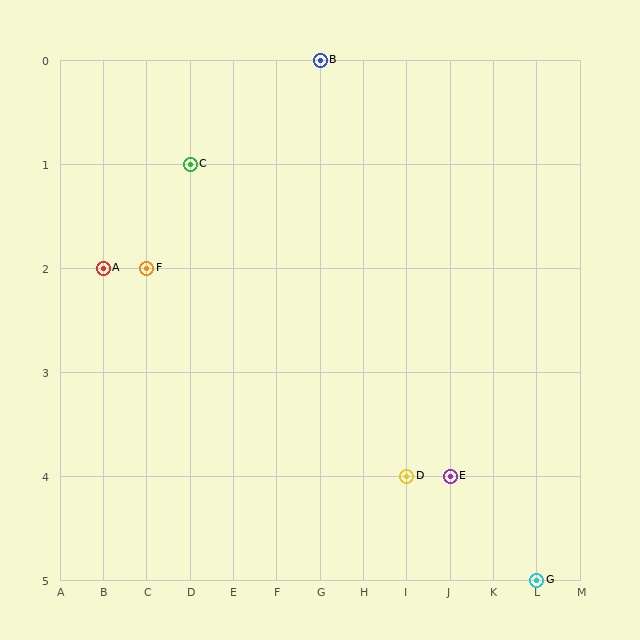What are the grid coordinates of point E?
Point E is at grid coordinates (J, 4).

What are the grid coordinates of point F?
Point F is at grid coordinates (C, 2).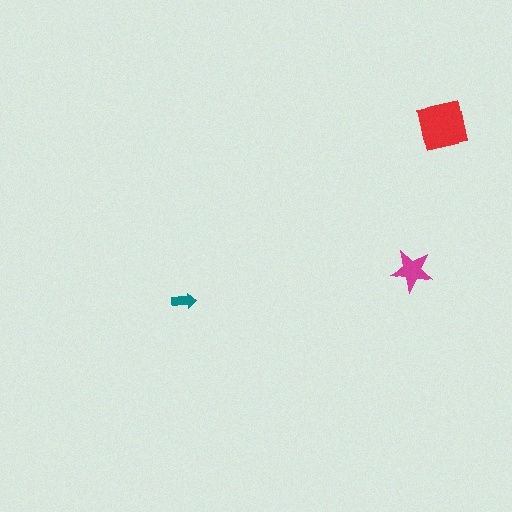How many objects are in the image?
There are 3 objects in the image.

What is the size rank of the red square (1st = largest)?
1st.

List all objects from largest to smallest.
The red square, the magenta star, the teal arrow.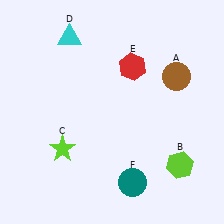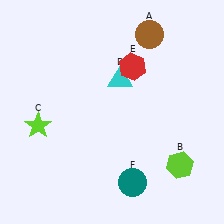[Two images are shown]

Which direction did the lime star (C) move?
The lime star (C) moved left.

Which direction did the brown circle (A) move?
The brown circle (A) moved up.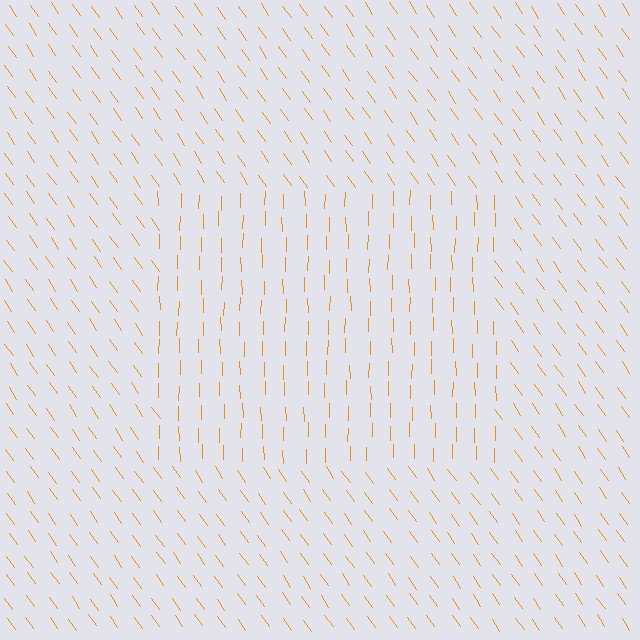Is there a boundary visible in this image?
Yes, there is a texture boundary formed by a change in line orientation.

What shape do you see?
I see a rectangle.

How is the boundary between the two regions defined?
The boundary is defined purely by a change in line orientation (approximately 35 degrees difference). All lines are the same color and thickness.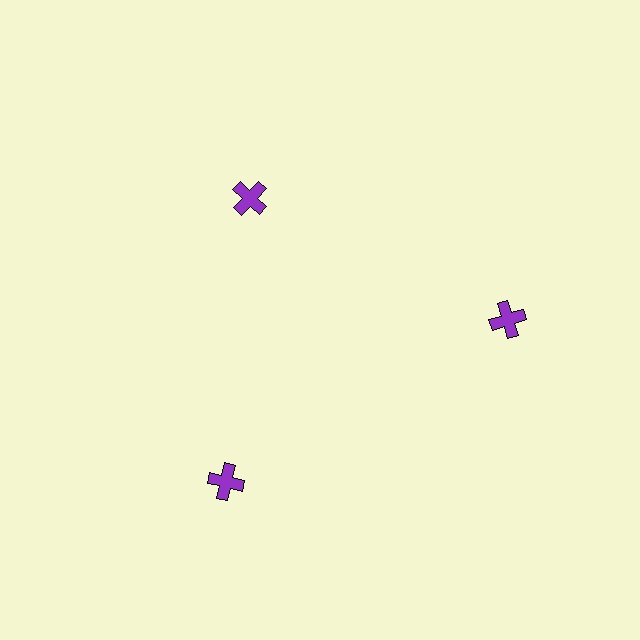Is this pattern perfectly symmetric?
No. The 3 purple crosses are arranged in a ring, but one element near the 11 o'clock position is pulled inward toward the center, breaking the 3-fold rotational symmetry.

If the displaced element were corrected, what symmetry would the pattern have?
It would have 3-fold rotational symmetry — the pattern would map onto itself every 120 degrees.